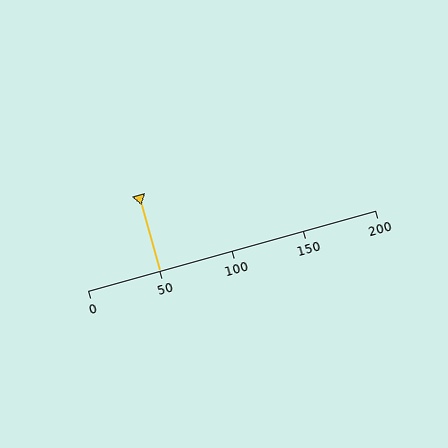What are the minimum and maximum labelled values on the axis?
The axis runs from 0 to 200.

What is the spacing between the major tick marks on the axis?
The major ticks are spaced 50 apart.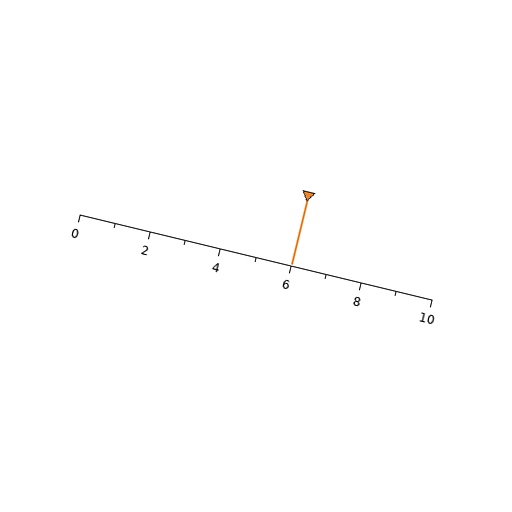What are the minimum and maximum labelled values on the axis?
The axis runs from 0 to 10.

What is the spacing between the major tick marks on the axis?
The major ticks are spaced 2 apart.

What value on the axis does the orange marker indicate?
The marker indicates approximately 6.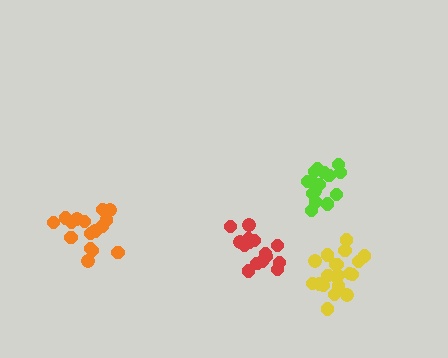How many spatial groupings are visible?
There are 4 spatial groupings.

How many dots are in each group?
Group 1: 16 dots, Group 2: 20 dots, Group 3: 17 dots, Group 4: 15 dots (68 total).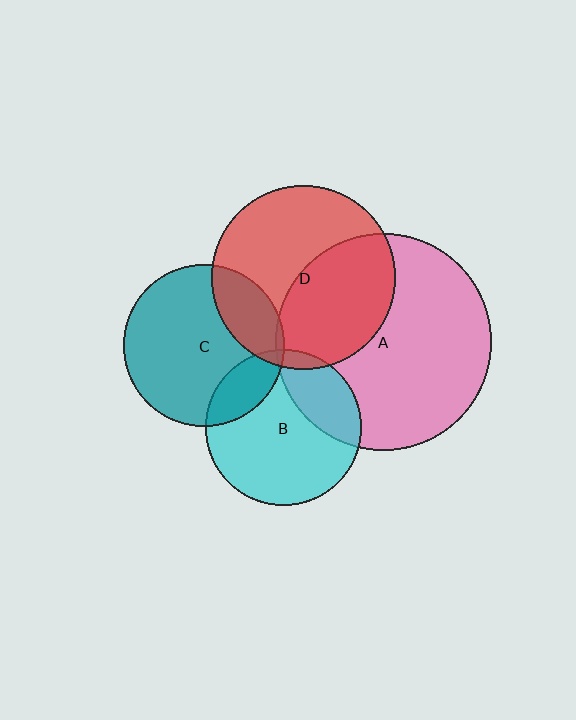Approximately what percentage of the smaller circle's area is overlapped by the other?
Approximately 5%.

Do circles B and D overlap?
Yes.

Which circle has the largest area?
Circle A (pink).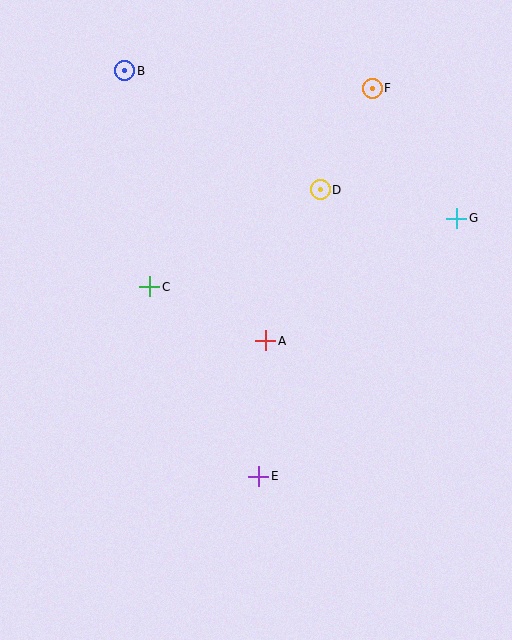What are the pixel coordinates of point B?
Point B is at (125, 71).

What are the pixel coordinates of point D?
Point D is at (320, 190).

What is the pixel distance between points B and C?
The distance between B and C is 217 pixels.